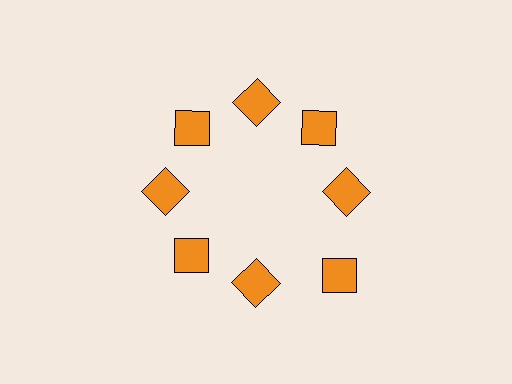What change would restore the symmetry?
The symmetry would be restored by moving it inward, back onto the ring so that all 8 squares sit at equal angles and equal distance from the center.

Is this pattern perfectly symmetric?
No. The 8 orange squares are arranged in a ring, but one element near the 4 o'clock position is pushed outward from the center, breaking the 8-fold rotational symmetry.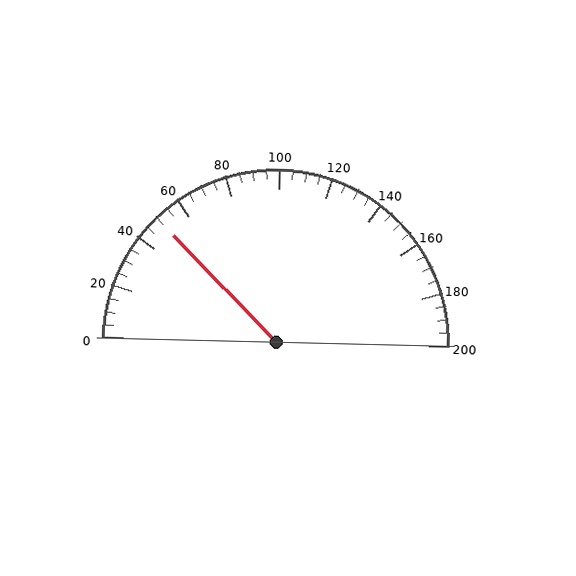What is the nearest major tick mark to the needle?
The nearest major tick mark is 40.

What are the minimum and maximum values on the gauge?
The gauge ranges from 0 to 200.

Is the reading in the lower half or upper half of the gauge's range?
The reading is in the lower half of the range (0 to 200).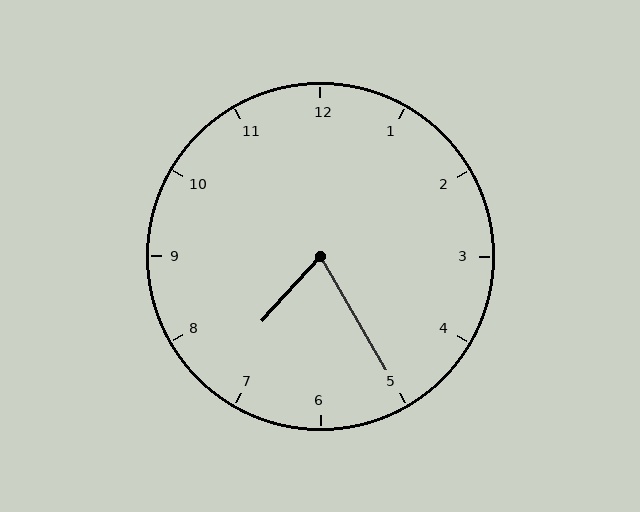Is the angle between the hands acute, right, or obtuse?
It is acute.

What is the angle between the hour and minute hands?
Approximately 72 degrees.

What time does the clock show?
7:25.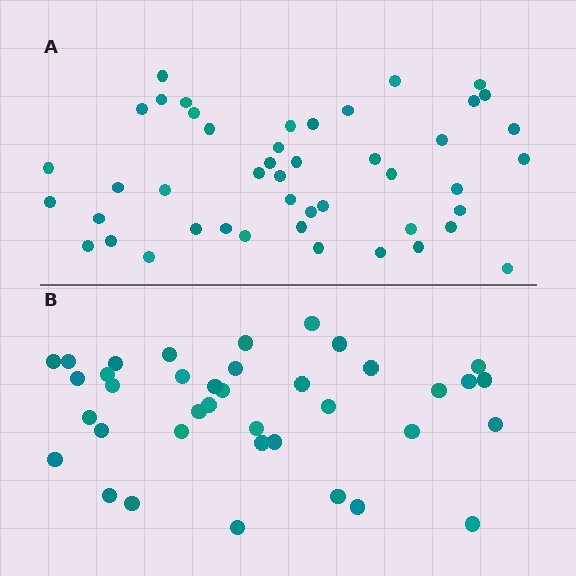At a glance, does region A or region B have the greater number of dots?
Region A (the top region) has more dots.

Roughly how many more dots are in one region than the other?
Region A has roughly 8 or so more dots than region B.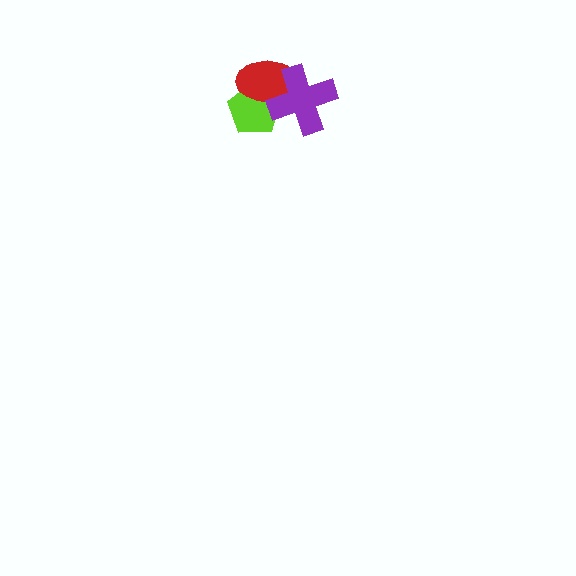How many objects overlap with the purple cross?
2 objects overlap with the purple cross.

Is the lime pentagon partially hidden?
Yes, it is partially covered by another shape.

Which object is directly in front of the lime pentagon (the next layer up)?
The red ellipse is directly in front of the lime pentagon.